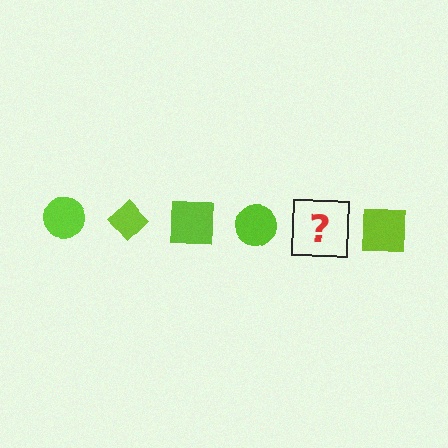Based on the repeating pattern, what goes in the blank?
The blank should be a lime diamond.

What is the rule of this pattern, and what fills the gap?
The rule is that the pattern cycles through circle, diamond, square shapes in lime. The gap should be filled with a lime diamond.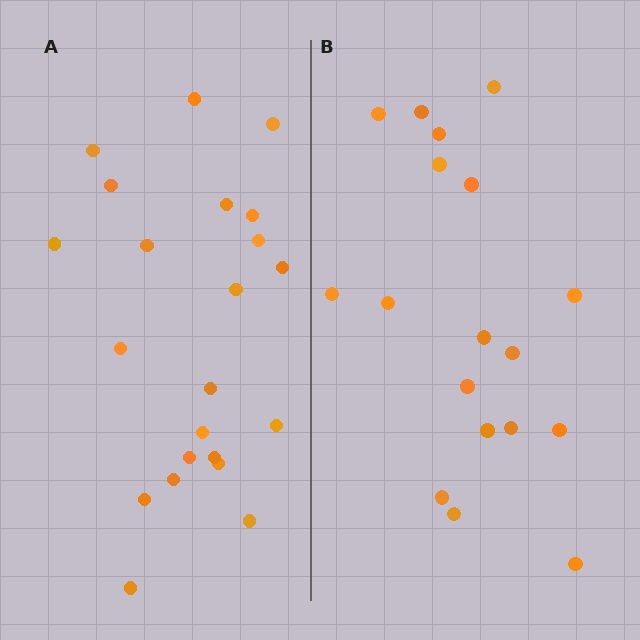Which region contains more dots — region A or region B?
Region A (the left region) has more dots.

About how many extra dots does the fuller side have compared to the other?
Region A has about 4 more dots than region B.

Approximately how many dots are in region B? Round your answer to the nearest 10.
About 20 dots. (The exact count is 18, which rounds to 20.)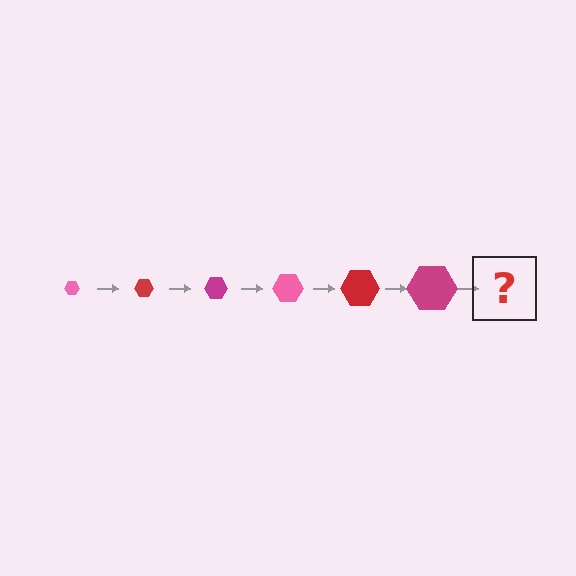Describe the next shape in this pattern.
It should be a pink hexagon, larger than the previous one.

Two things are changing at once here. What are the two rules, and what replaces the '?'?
The two rules are that the hexagon grows larger each step and the color cycles through pink, red, and magenta. The '?' should be a pink hexagon, larger than the previous one.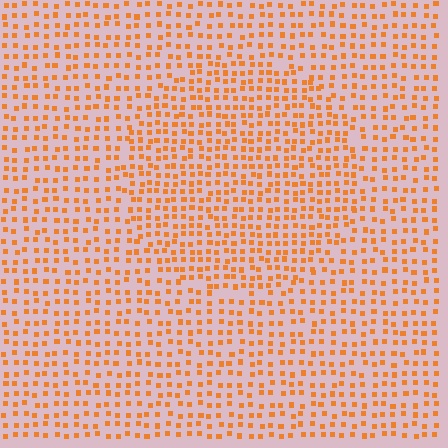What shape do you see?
I see a circle.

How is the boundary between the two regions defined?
The boundary is defined by a change in element density (approximately 1.4x ratio). All elements are the same color, size, and shape.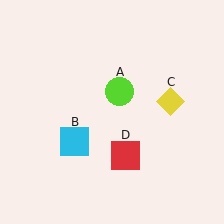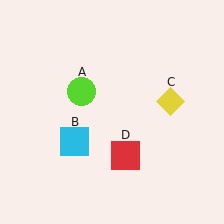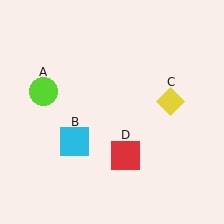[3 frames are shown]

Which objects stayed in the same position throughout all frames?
Cyan square (object B) and yellow diamond (object C) and red square (object D) remained stationary.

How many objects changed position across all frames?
1 object changed position: lime circle (object A).